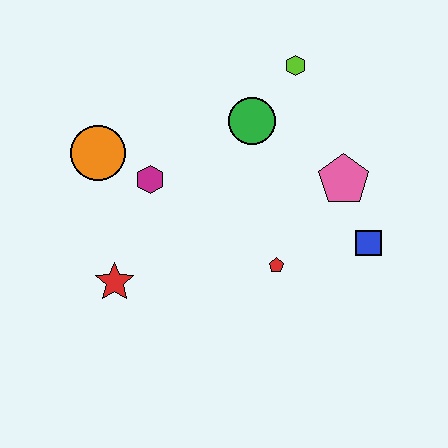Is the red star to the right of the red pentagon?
No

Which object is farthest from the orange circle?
The blue square is farthest from the orange circle.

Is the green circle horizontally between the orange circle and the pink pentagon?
Yes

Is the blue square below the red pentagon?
No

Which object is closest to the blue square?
The pink pentagon is closest to the blue square.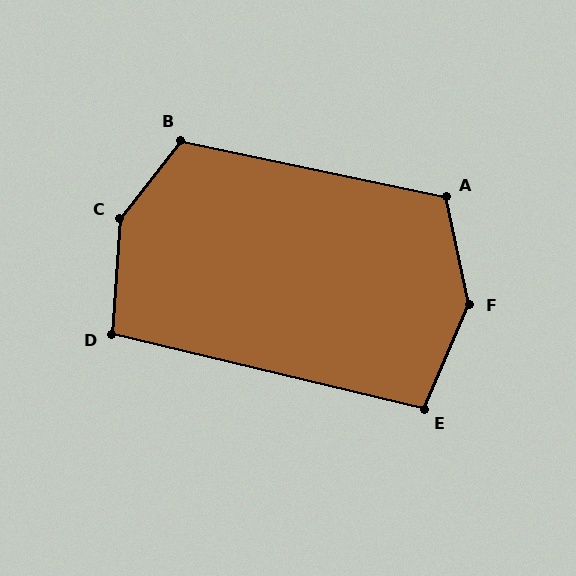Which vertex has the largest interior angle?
C, at approximately 146 degrees.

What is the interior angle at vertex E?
Approximately 100 degrees (obtuse).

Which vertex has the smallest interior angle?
D, at approximately 100 degrees.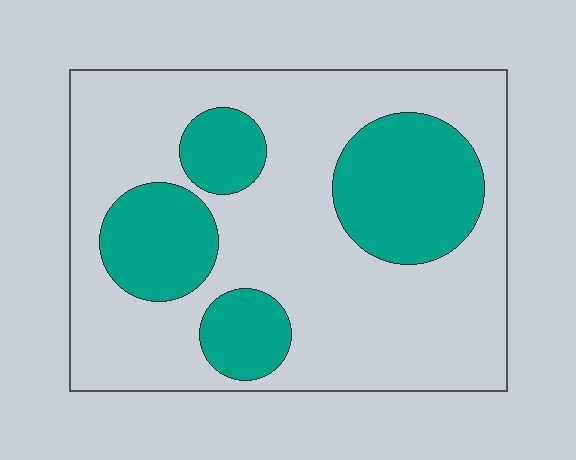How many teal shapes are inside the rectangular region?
4.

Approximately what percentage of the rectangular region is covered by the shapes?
Approximately 30%.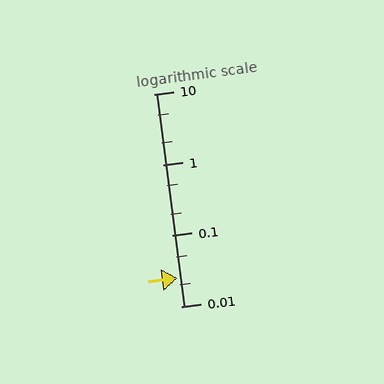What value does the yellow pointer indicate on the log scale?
The pointer indicates approximately 0.025.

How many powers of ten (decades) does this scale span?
The scale spans 3 decades, from 0.01 to 10.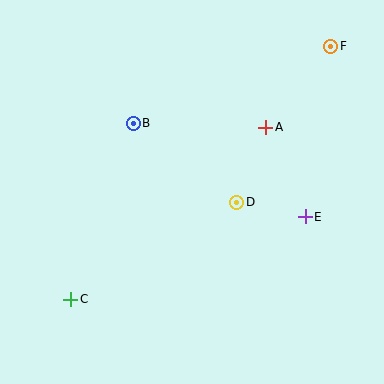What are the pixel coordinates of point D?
Point D is at (237, 202).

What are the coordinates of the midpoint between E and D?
The midpoint between E and D is at (271, 209).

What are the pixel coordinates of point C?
Point C is at (71, 299).